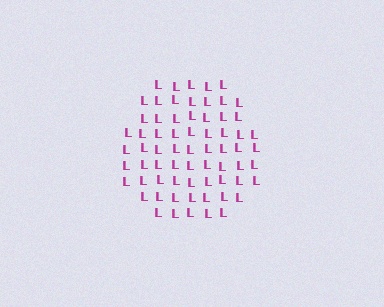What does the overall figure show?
The overall figure shows a hexagon.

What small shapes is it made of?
It is made of small letter L's.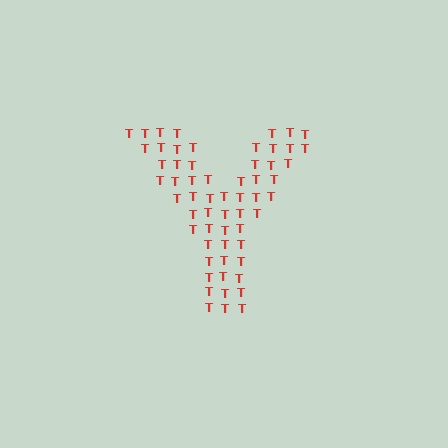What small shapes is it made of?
It is made of small letter T's.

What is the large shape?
The large shape is the letter Y.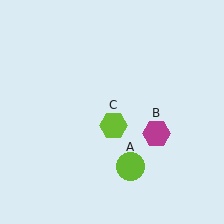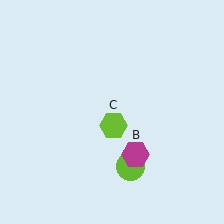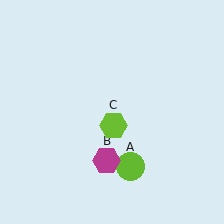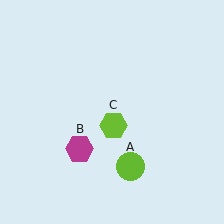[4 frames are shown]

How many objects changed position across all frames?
1 object changed position: magenta hexagon (object B).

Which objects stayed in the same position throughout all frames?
Lime circle (object A) and lime hexagon (object C) remained stationary.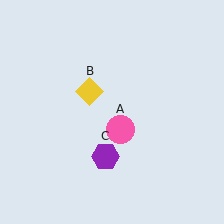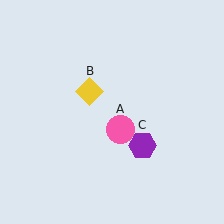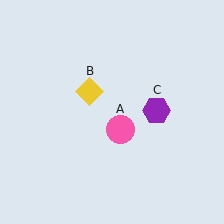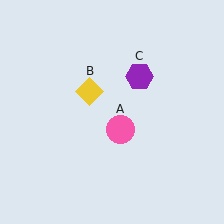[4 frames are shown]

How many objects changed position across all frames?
1 object changed position: purple hexagon (object C).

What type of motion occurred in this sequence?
The purple hexagon (object C) rotated counterclockwise around the center of the scene.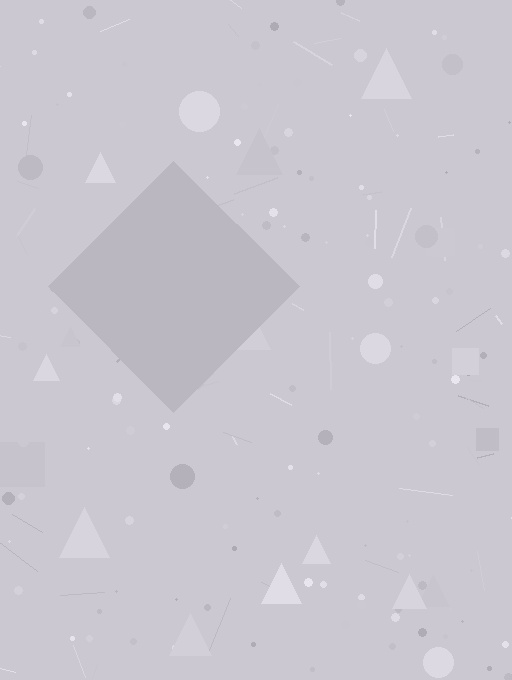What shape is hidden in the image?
A diamond is hidden in the image.